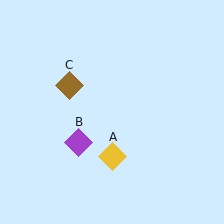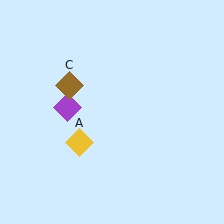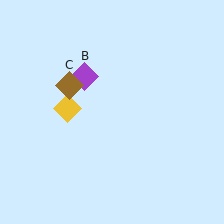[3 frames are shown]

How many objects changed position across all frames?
2 objects changed position: yellow diamond (object A), purple diamond (object B).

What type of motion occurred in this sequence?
The yellow diamond (object A), purple diamond (object B) rotated clockwise around the center of the scene.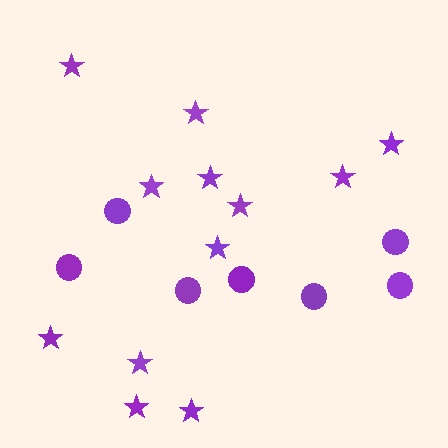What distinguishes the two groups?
There are 2 groups: one group of circles (7) and one group of stars (12).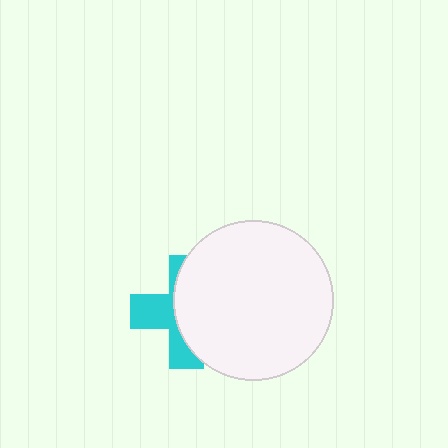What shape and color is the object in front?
The object in front is a white circle.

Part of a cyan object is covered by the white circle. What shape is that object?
It is a cross.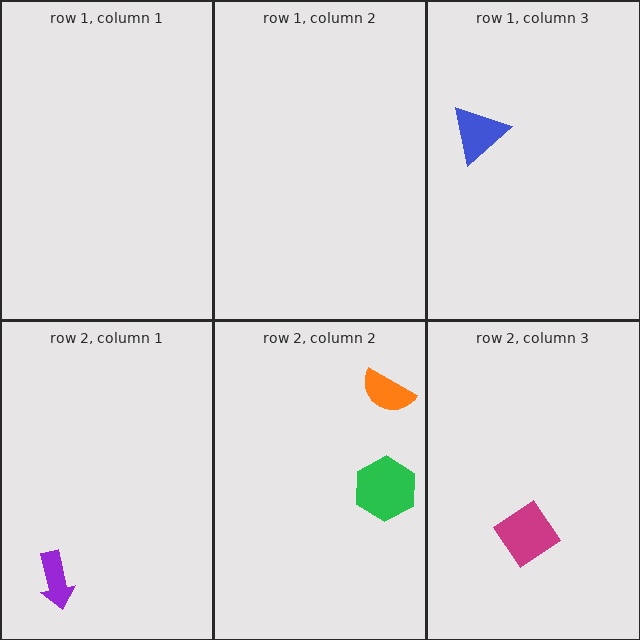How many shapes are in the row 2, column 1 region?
1.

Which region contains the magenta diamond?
The row 2, column 3 region.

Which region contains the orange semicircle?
The row 2, column 2 region.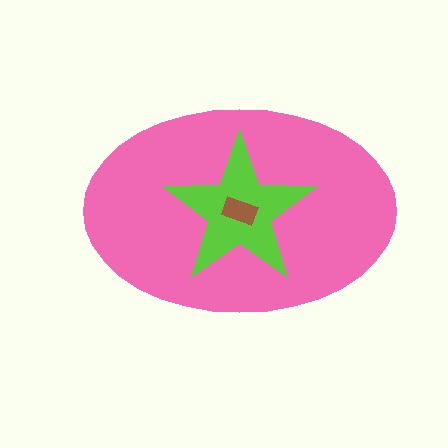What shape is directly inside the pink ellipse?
The lime star.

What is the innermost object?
The brown rectangle.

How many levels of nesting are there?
3.